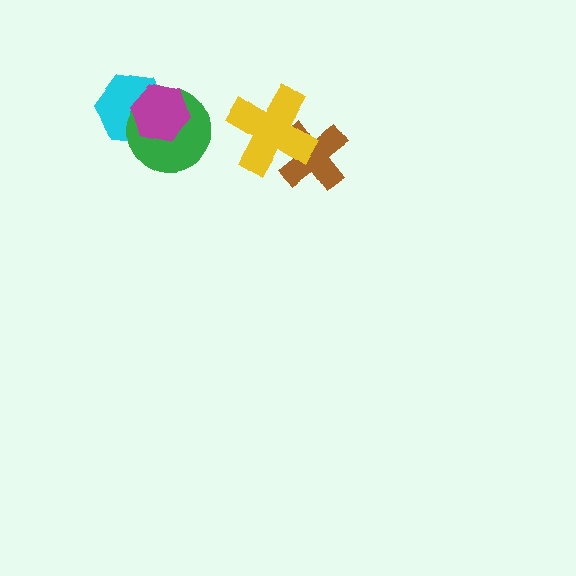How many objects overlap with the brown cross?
1 object overlaps with the brown cross.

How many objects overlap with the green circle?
2 objects overlap with the green circle.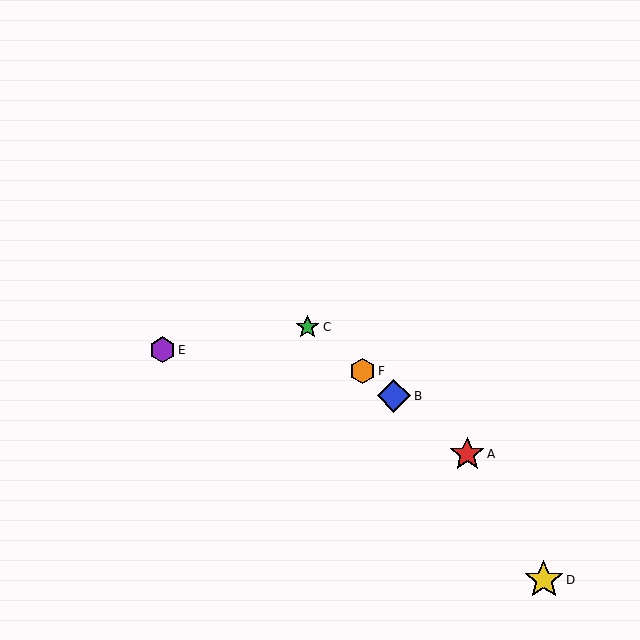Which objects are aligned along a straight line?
Objects A, B, C, F are aligned along a straight line.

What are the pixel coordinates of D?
Object D is at (544, 580).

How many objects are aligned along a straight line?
4 objects (A, B, C, F) are aligned along a straight line.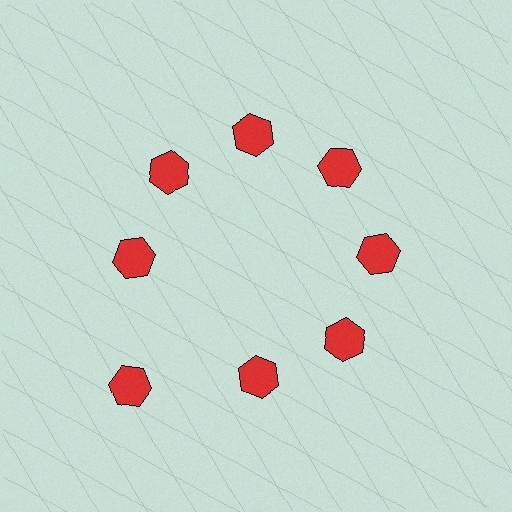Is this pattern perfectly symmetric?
No. The 8 red hexagons are arranged in a ring, but one element near the 8 o'clock position is pushed outward from the center, breaking the 8-fold rotational symmetry.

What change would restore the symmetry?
The symmetry would be restored by moving it inward, back onto the ring so that all 8 hexagons sit at equal angles and equal distance from the center.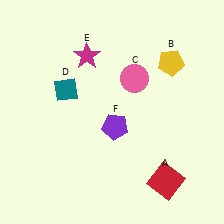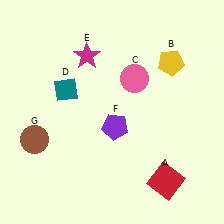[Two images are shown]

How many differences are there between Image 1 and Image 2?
There is 1 difference between the two images.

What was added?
A brown circle (G) was added in Image 2.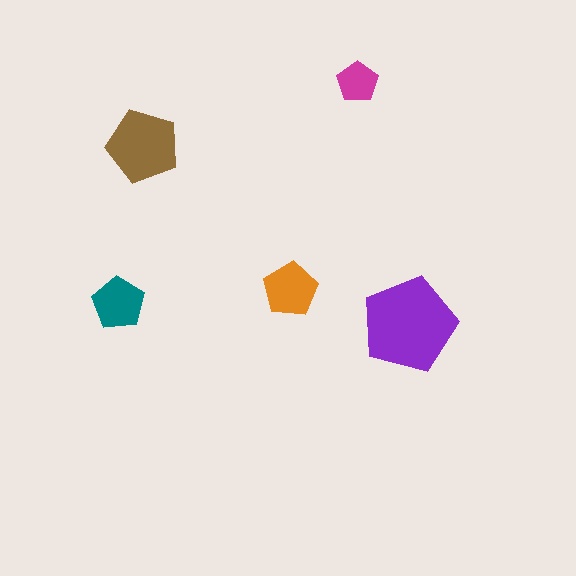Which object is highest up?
The magenta pentagon is topmost.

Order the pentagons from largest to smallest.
the purple one, the brown one, the orange one, the teal one, the magenta one.